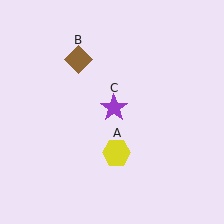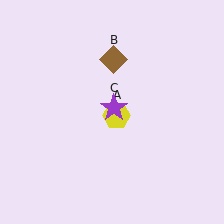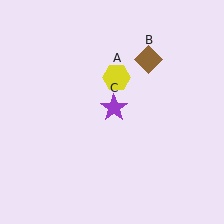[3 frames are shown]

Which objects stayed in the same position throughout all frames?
Purple star (object C) remained stationary.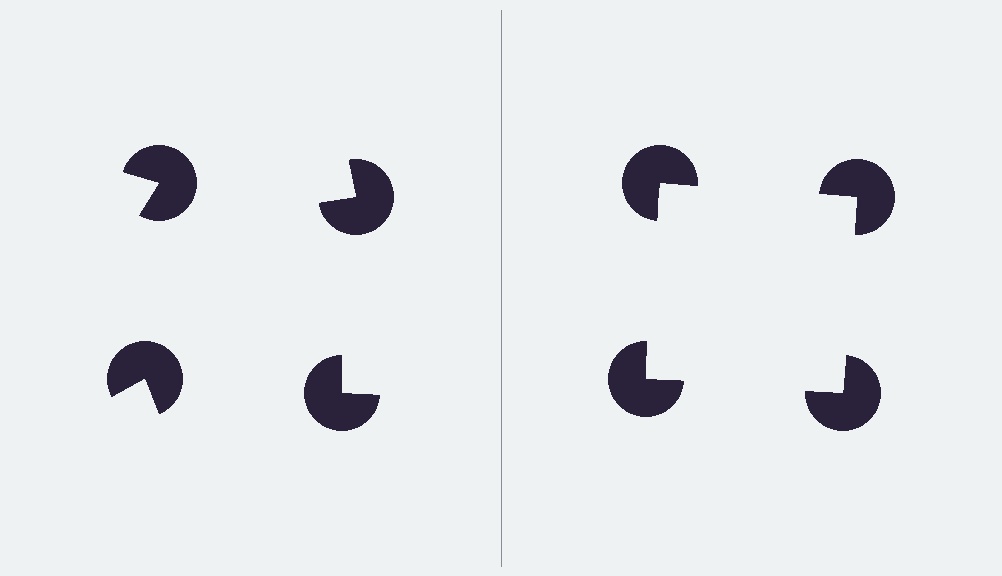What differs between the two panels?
The pac-man discs are positioned identically on both sides; only the wedge orientations differ. On the right they align to a square; on the left they are misaligned.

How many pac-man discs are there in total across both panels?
8 — 4 on each side.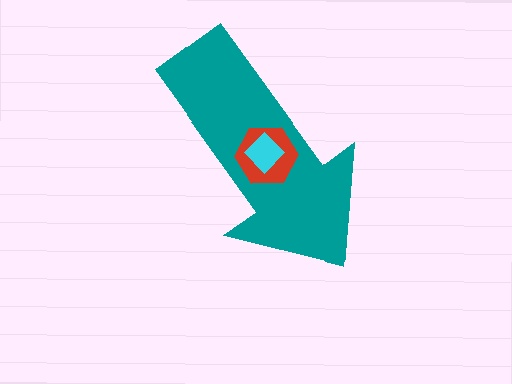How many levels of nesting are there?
3.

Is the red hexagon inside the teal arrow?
Yes.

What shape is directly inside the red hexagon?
The cyan diamond.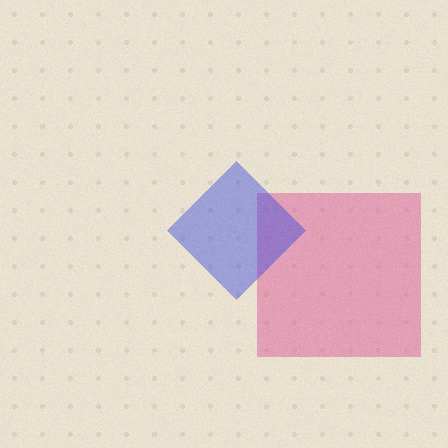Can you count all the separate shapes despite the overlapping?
Yes, there are 2 separate shapes.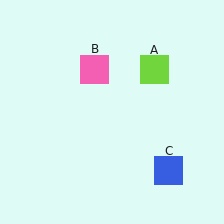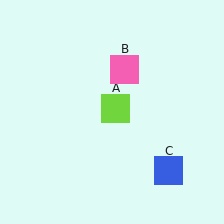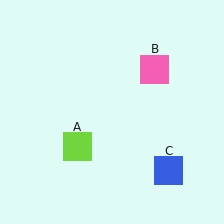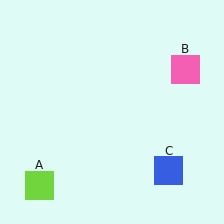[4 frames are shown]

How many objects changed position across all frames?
2 objects changed position: lime square (object A), pink square (object B).